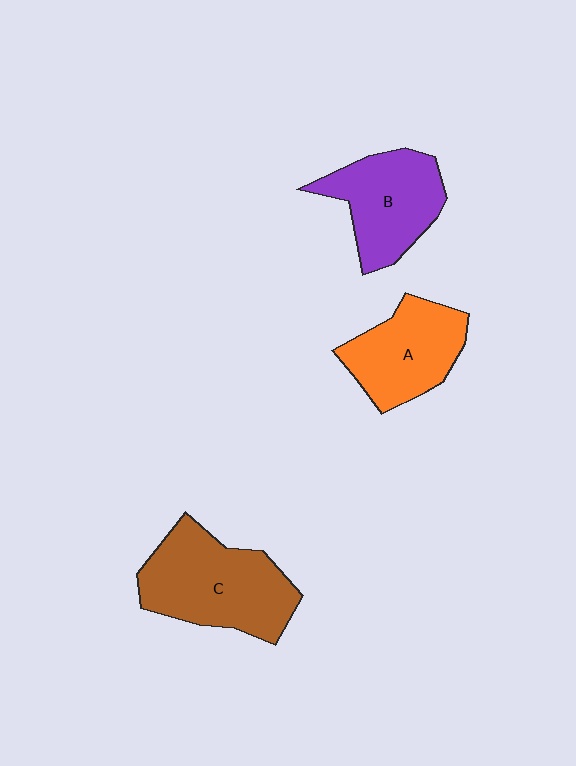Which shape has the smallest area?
Shape A (orange).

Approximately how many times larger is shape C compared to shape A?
Approximately 1.3 times.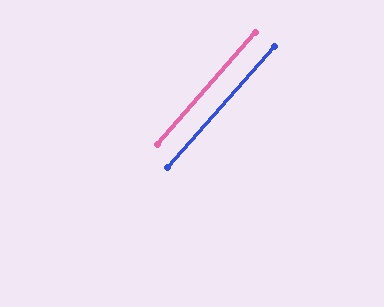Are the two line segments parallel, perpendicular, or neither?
Parallel — their directions differ by only 0.2°.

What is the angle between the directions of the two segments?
Approximately 0 degrees.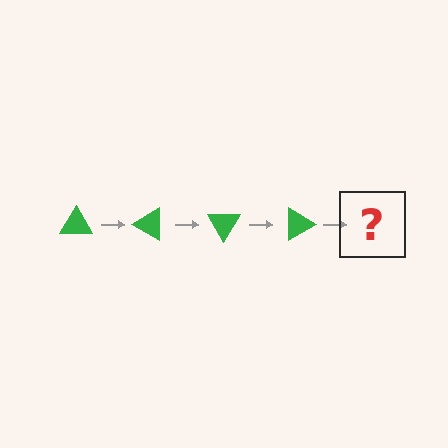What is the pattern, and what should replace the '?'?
The pattern is that the triangle rotates 30 degrees each step. The '?' should be a green triangle rotated 120 degrees.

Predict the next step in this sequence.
The next step is a green triangle rotated 120 degrees.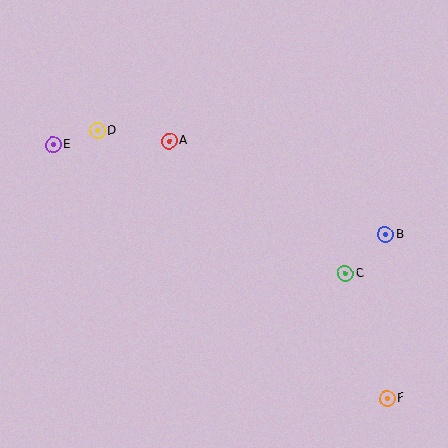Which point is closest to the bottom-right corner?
Point F is closest to the bottom-right corner.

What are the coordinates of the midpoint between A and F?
The midpoint between A and F is at (278, 270).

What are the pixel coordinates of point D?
Point D is at (97, 131).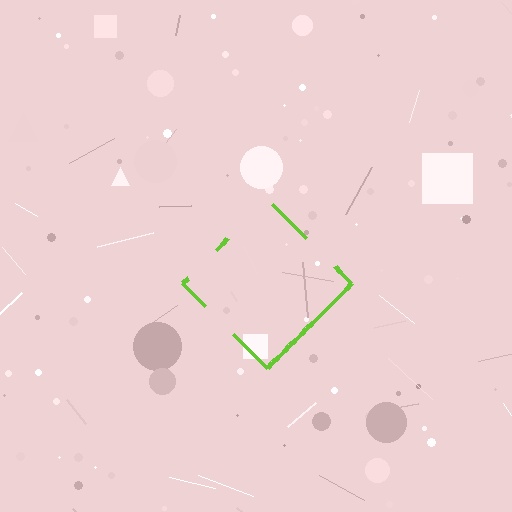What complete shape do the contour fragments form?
The contour fragments form a diamond.